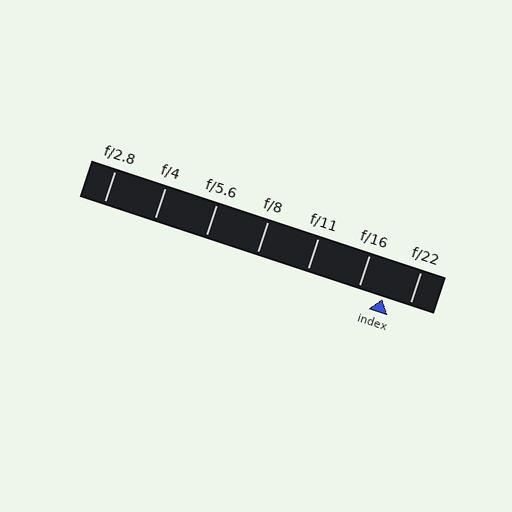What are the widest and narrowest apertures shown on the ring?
The widest aperture shown is f/2.8 and the narrowest is f/22.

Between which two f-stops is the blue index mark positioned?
The index mark is between f/16 and f/22.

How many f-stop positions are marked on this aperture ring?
There are 7 f-stop positions marked.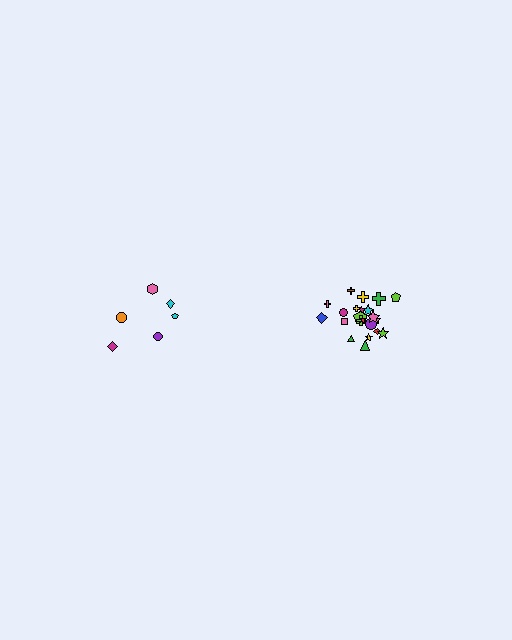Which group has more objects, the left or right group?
The right group.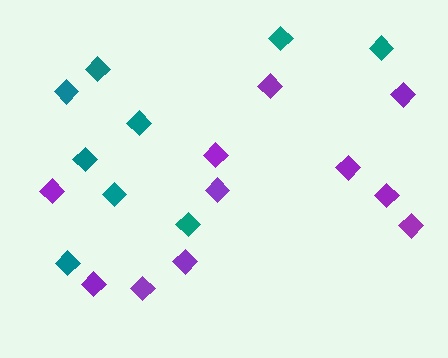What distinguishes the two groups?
There are 2 groups: one group of teal diamonds (9) and one group of purple diamonds (11).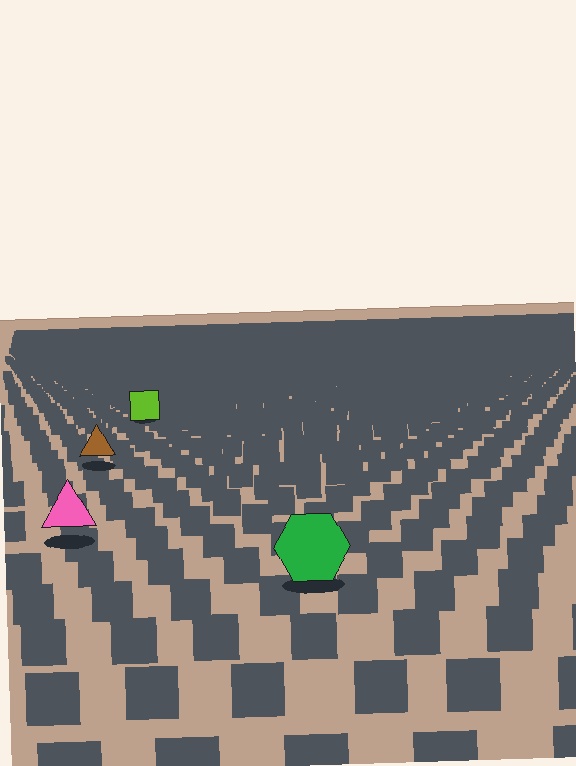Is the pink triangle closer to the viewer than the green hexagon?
No. The green hexagon is closer — you can tell from the texture gradient: the ground texture is coarser near it.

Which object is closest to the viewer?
The green hexagon is closest. The texture marks near it are larger and more spread out.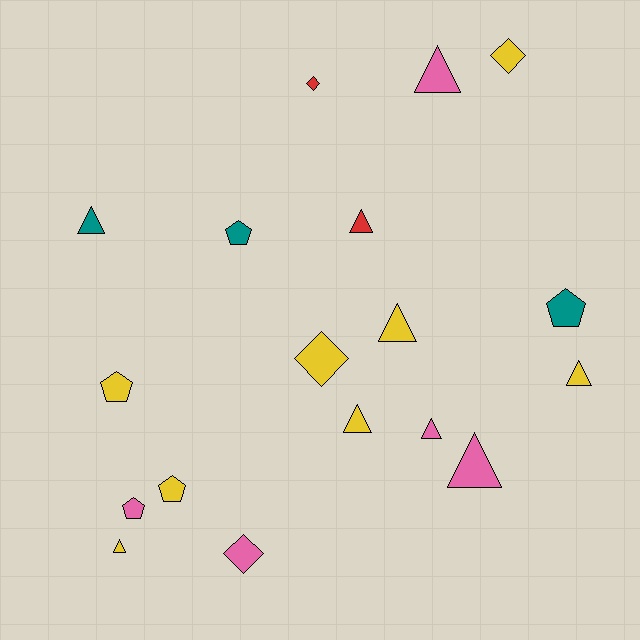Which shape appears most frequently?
Triangle, with 9 objects.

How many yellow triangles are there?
There are 4 yellow triangles.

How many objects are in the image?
There are 18 objects.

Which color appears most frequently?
Yellow, with 8 objects.